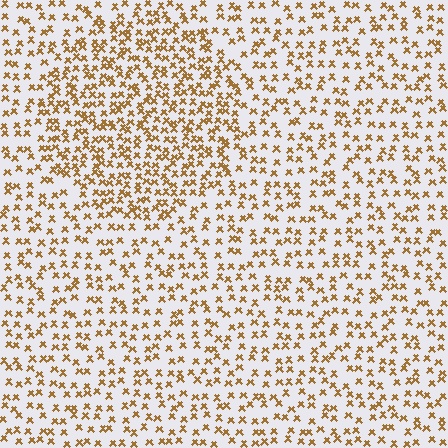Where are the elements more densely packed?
The elements are more densely packed inside the circle boundary.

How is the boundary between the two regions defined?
The boundary is defined by a change in element density (approximately 1.7x ratio). All elements are the same color, size, and shape.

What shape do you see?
I see a circle.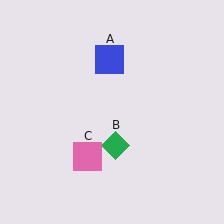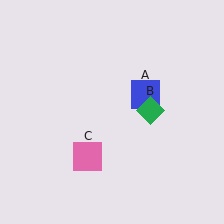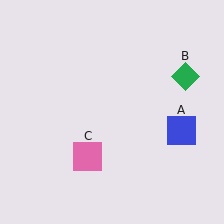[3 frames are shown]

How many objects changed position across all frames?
2 objects changed position: blue square (object A), green diamond (object B).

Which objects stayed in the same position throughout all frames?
Pink square (object C) remained stationary.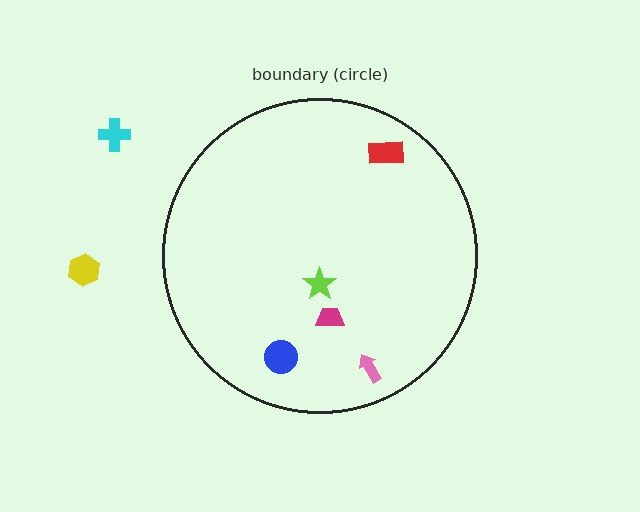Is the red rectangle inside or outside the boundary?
Inside.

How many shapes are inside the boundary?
5 inside, 2 outside.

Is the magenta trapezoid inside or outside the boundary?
Inside.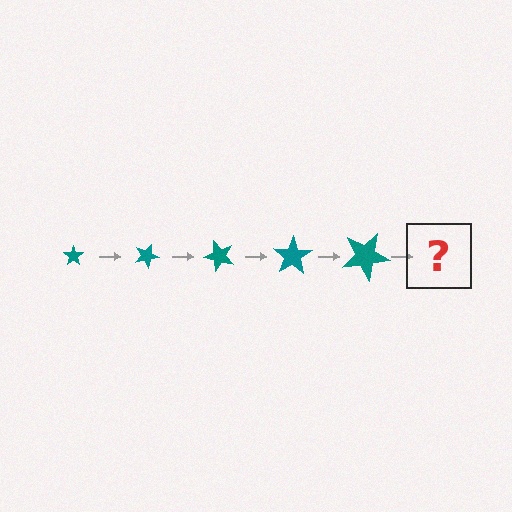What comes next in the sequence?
The next element should be a star, larger than the previous one and rotated 125 degrees from the start.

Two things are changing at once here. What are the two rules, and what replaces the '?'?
The two rules are that the star grows larger each step and it rotates 25 degrees each step. The '?' should be a star, larger than the previous one and rotated 125 degrees from the start.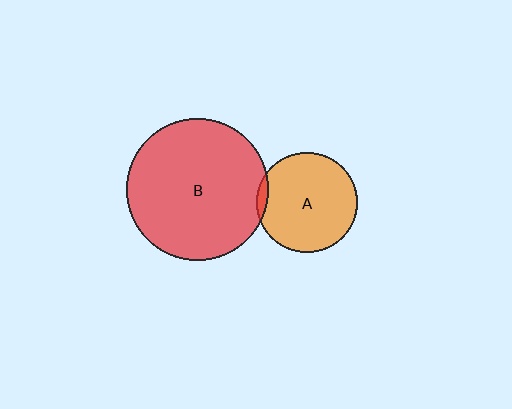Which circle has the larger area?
Circle B (red).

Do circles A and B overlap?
Yes.